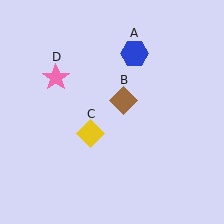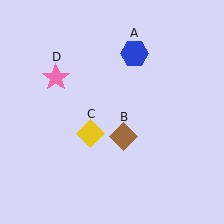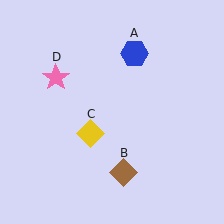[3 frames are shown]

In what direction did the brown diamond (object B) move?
The brown diamond (object B) moved down.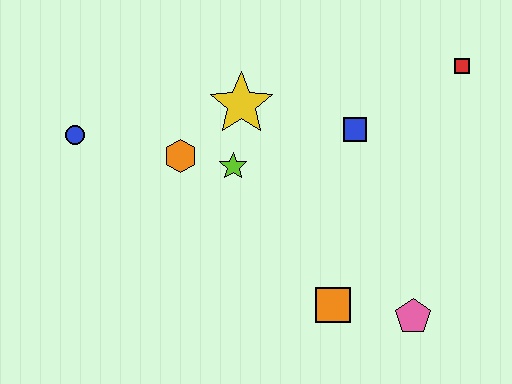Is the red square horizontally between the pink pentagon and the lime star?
No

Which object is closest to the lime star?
The orange hexagon is closest to the lime star.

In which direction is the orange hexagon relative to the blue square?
The orange hexagon is to the left of the blue square.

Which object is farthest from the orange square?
The blue circle is farthest from the orange square.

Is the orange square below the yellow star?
Yes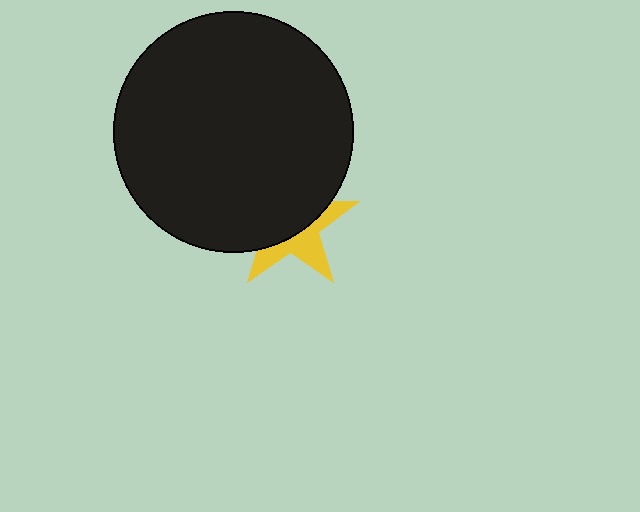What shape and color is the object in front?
The object in front is a black circle.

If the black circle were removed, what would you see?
You would see the complete yellow star.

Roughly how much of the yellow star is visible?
A small part of it is visible (roughly 41%).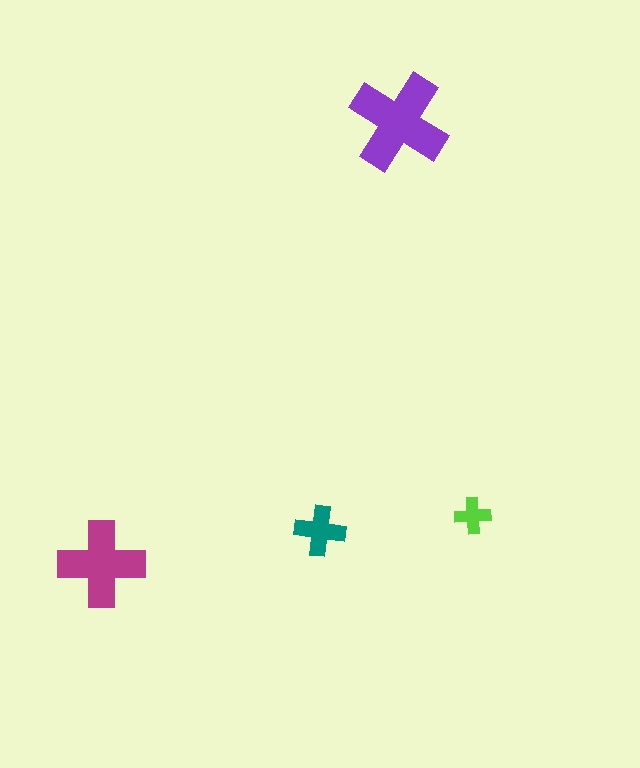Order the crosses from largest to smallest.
the purple one, the magenta one, the teal one, the lime one.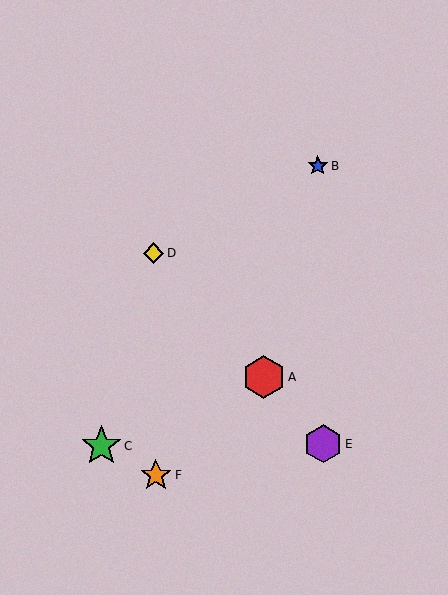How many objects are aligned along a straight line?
3 objects (A, D, E) are aligned along a straight line.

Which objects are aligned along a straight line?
Objects A, D, E are aligned along a straight line.